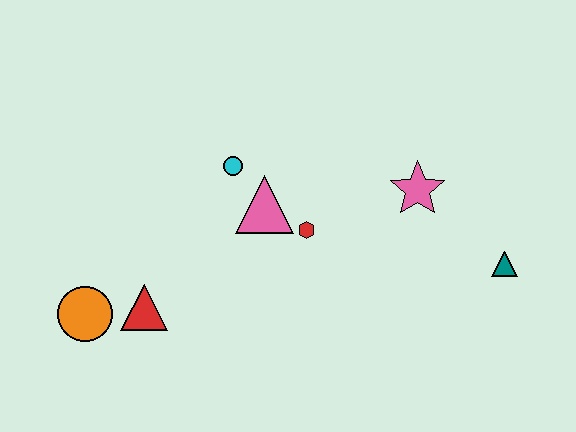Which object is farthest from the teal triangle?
The orange circle is farthest from the teal triangle.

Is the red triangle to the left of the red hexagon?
Yes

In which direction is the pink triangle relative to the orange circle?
The pink triangle is to the right of the orange circle.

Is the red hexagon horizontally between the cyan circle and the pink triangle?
No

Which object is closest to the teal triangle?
The pink star is closest to the teal triangle.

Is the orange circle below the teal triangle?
Yes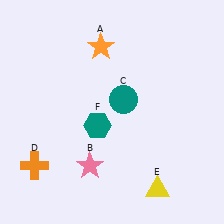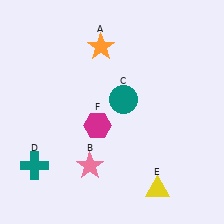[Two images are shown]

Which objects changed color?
D changed from orange to teal. F changed from teal to magenta.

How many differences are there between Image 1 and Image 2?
There are 2 differences between the two images.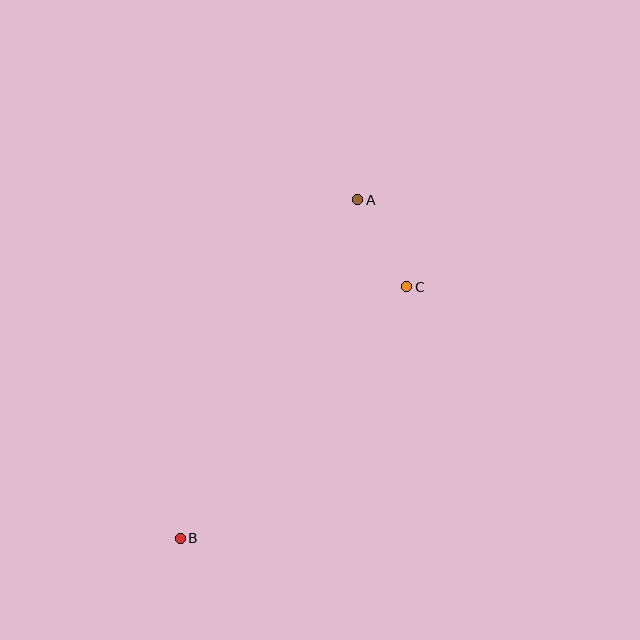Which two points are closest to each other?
Points A and C are closest to each other.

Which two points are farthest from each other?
Points A and B are farthest from each other.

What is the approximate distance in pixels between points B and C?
The distance between B and C is approximately 339 pixels.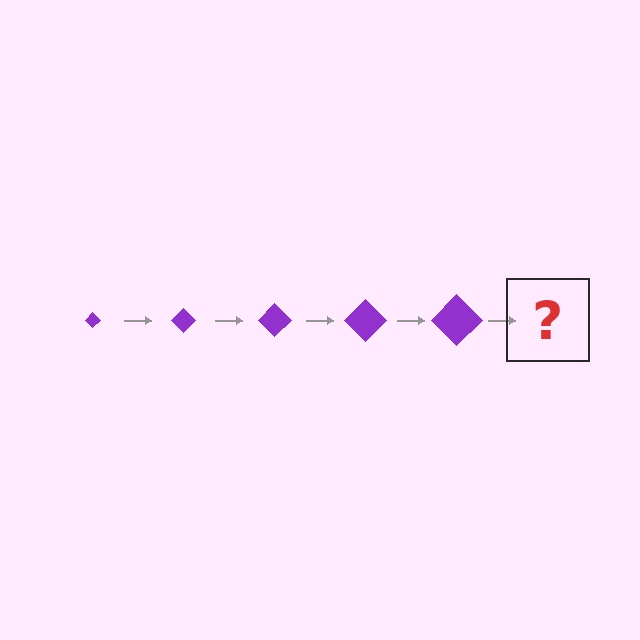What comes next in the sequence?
The next element should be a purple diamond, larger than the previous one.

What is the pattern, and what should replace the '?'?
The pattern is that the diamond gets progressively larger each step. The '?' should be a purple diamond, larger than the previous one.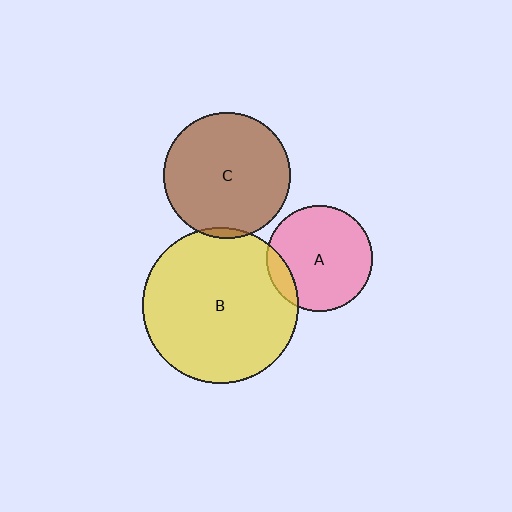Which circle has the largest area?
Circle B (yellow).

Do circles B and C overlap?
Yes.